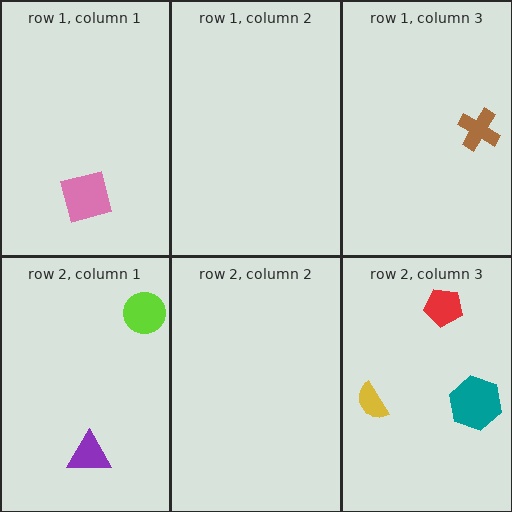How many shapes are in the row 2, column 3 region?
3.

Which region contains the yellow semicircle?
The row 2, column 3 region.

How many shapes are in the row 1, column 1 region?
1.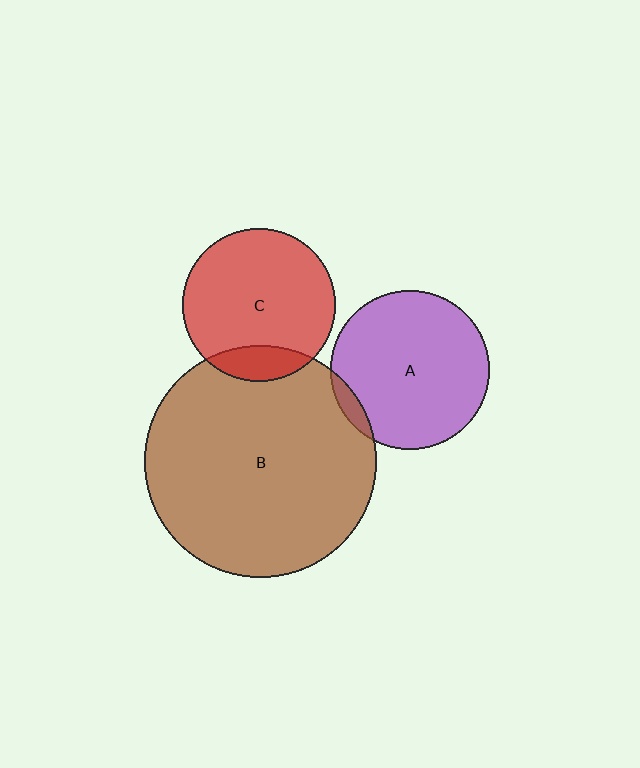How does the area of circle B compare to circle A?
Approximately 2.1 times.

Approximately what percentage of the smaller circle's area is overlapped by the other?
Approximately 15%.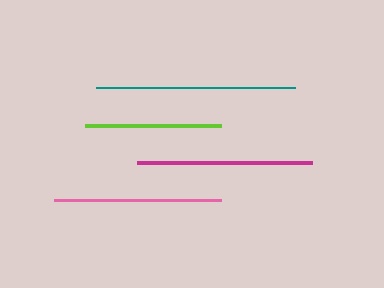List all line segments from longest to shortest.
From longest to shortest: teal, magenta, pink, lime.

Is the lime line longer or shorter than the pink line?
The pink line is longer than the lime line.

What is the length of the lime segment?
The lime segment is approximately 137 pixels long.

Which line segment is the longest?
The teal line is the longest at approximately 199 pixels.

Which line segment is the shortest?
The lime line is the shortest at approximately 137 pixels.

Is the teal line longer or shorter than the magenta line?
The teal line is longer than the magenta line.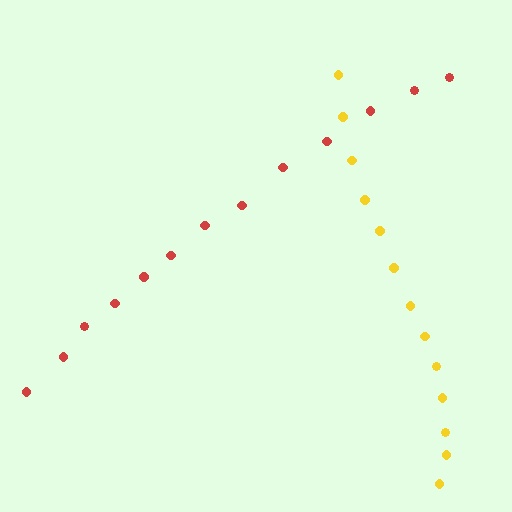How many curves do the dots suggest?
There are 2 distinct paths.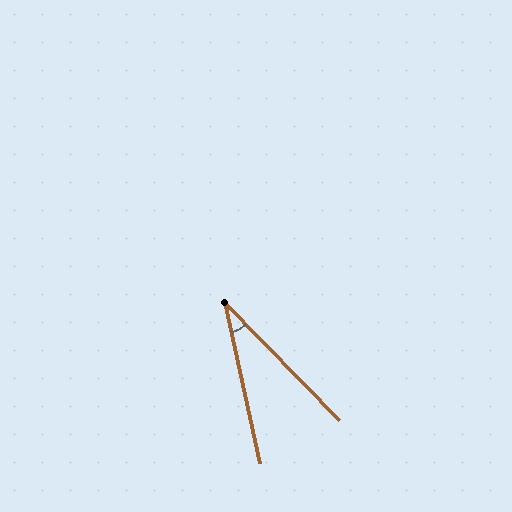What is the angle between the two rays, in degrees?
Approximately 32 degrees.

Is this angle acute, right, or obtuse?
It is acute.